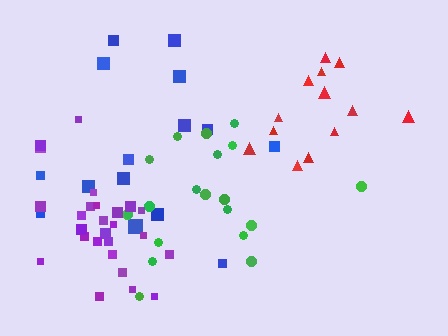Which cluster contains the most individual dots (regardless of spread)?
Purple (26).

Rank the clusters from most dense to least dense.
purple, green, red, blue.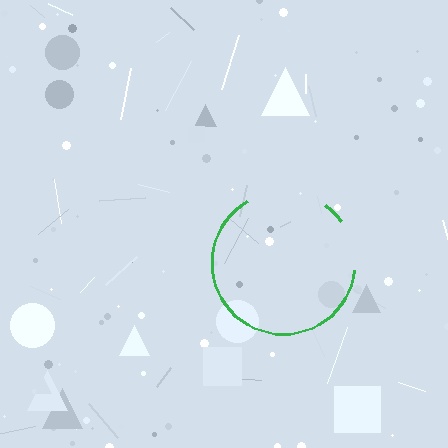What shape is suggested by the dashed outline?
The dashed outline suggests a circle.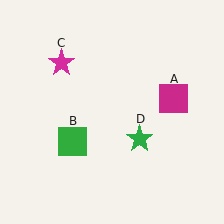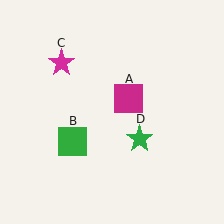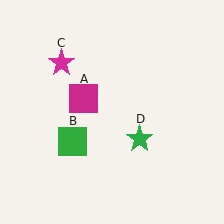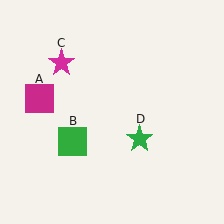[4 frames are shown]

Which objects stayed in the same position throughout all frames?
Green square (object B) and magenta star (object C) and green star (object D) remained stationary.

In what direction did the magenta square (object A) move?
The magenta square (object A) moved left.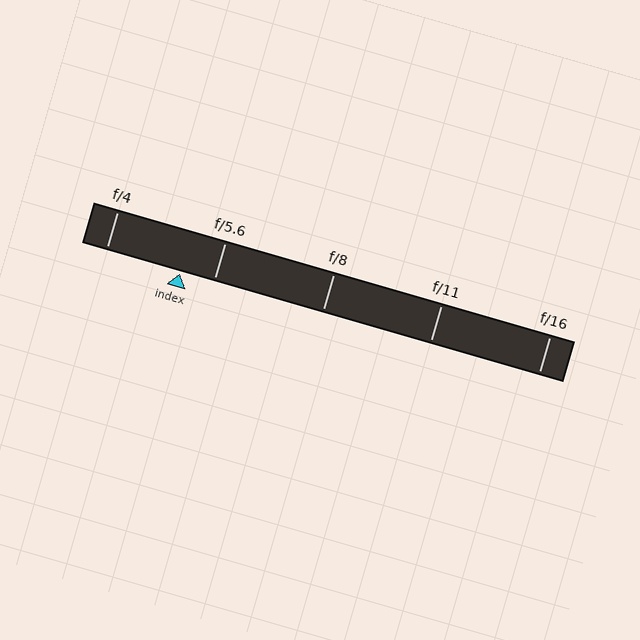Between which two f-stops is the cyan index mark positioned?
The index mark is between f/4 and f/5.6.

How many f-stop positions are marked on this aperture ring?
There are 5 f-stop positions marked.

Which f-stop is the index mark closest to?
The index mark is closest to f/5.6.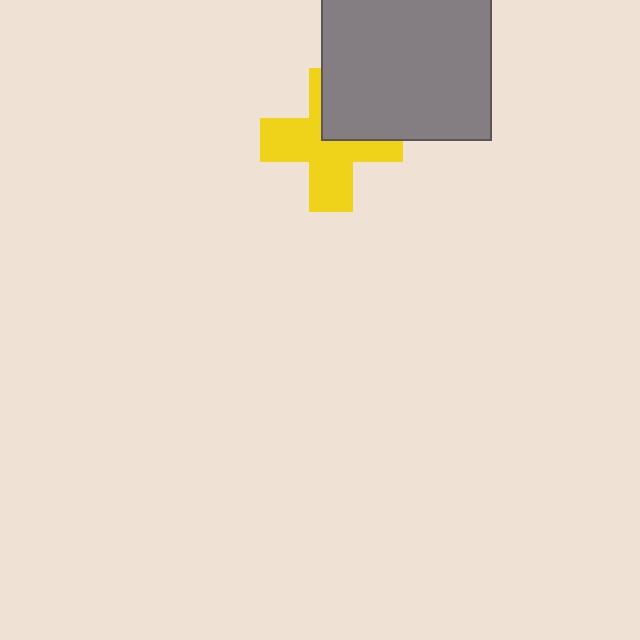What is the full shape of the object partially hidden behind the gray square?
The partially hidden object is a yellow cross.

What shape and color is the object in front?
The object in front is a gray square.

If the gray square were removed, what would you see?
You would see the complete yellow cross.